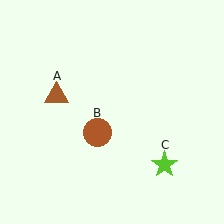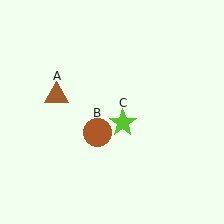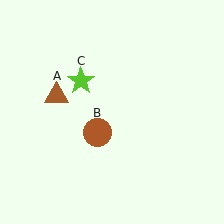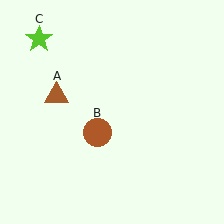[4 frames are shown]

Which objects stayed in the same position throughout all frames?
Brown triangle (object A) and brown circle (object B) remained stationary.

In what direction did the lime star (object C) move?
The lime star (object C) moved up and to the left.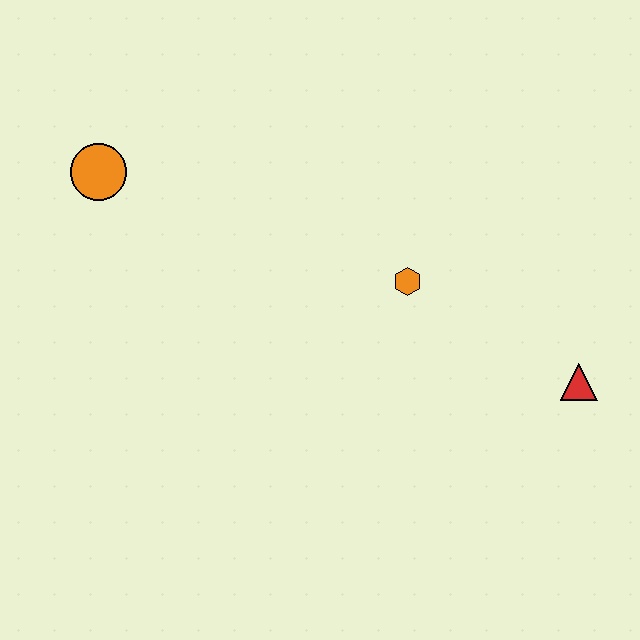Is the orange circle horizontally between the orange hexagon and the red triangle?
No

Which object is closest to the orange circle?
The orange hexagon is closest to the orange circle.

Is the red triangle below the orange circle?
Yes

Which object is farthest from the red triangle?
The orange circle is farthest from the red triangle.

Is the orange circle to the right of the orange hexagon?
No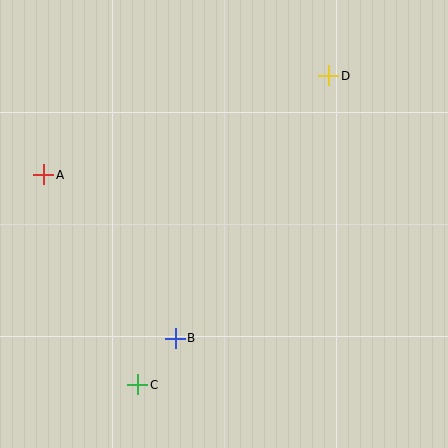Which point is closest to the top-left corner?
Point A is closest to the top-left corner.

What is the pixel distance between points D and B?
The distance between D and B is 304 pixels.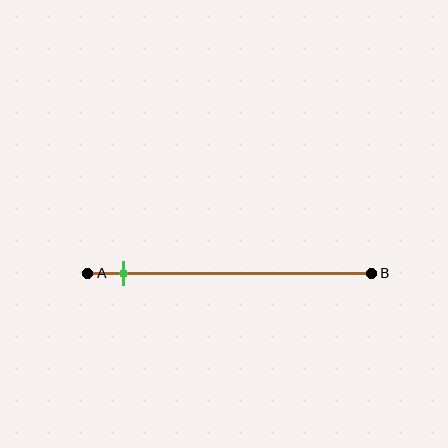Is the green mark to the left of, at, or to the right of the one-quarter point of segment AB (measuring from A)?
The green mark is to the left of the one-quarter point of segment AB.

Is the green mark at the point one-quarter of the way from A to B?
No, the mark is at about 10% from A, not at the 25% one-quarter point.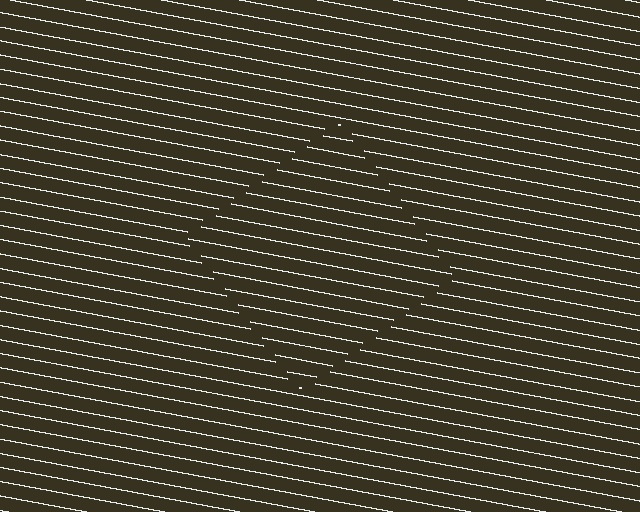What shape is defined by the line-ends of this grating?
An illusory square. The interior of the shape contains the same grating, shifted by half a period — the contour is defined by the phase discontinuity where line-ends from the inner and outer gratings abut.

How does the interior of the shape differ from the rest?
The interior of the shape contains the same grating, shifted by half a period — the contour is defined by the phase discontinuity where line-ends from the inner and outer gratings abut.